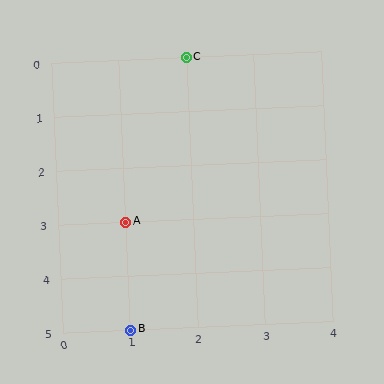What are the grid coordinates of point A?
Point A is at grid coordinates (1, 3).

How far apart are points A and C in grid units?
Points A and C are 1 column and 3 rows apart (about 3.2 grid units diagonally).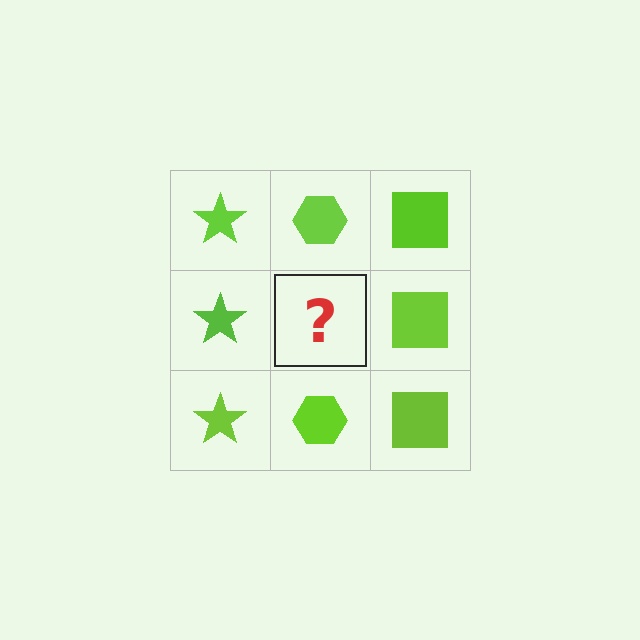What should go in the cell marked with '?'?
The missing cell should contain a lime hexagon.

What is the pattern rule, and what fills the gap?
The rule is that each column has a consistent shape. The gap should be filled with a lime hexagon.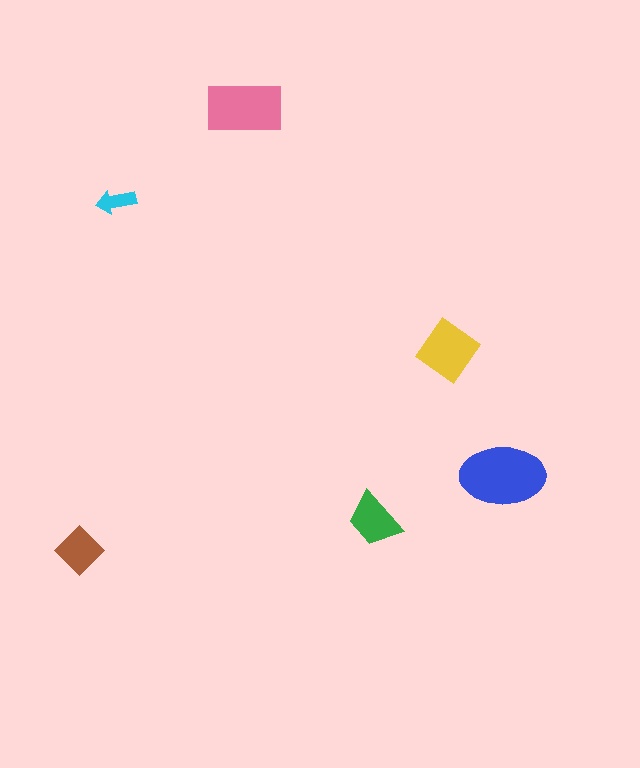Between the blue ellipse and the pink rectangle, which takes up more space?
The blue ellipse.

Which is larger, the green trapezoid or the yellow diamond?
The yellow diamond.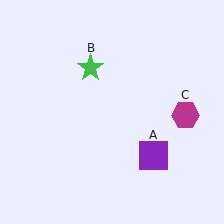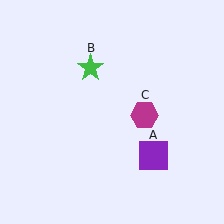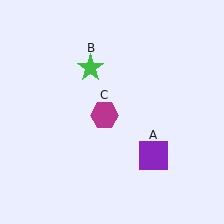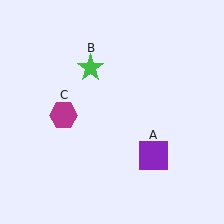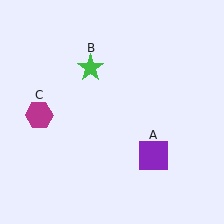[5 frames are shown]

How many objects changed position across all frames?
1 object changed position: magenta hexagon (object C).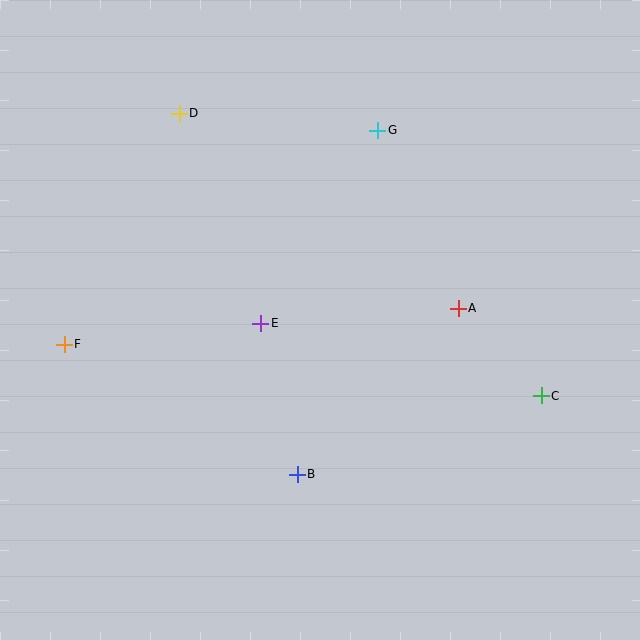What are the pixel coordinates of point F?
Point F is at (64, 344).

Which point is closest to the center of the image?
Point E at (261, 323) is closest to the center.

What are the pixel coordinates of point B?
Point B is at (297, 474).